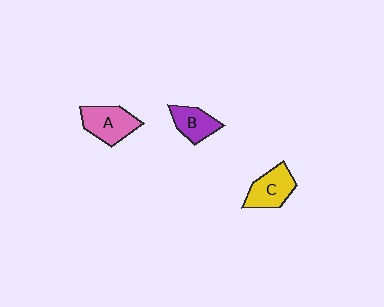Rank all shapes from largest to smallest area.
From largest to smallest: A (pink), C (yellow), B (purple).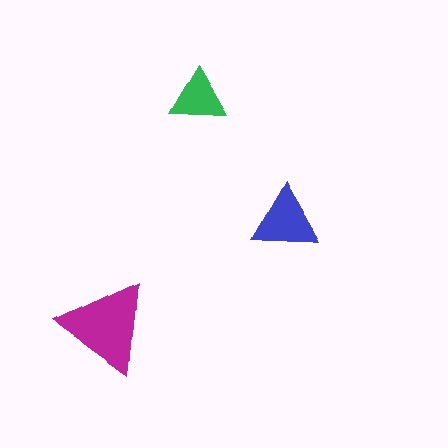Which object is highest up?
The green triangle is topmost.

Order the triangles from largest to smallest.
the magenta one, the blue one, the green one.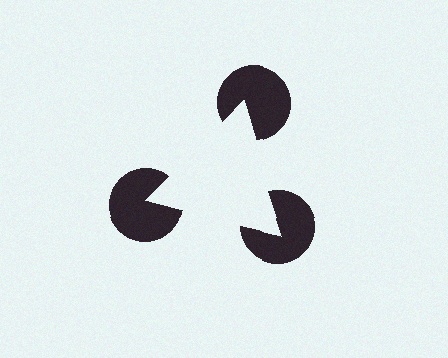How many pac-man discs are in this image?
There are 3 — one at each vertex of the illusory triangle.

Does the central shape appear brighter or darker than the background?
It typically appears slightly brighter than the background, even though no actual brightness change is drawn.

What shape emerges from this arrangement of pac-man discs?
An illusory triangle — its edges are inferred from the aligned wedge cuts in the pac-man discs, not physically drawn.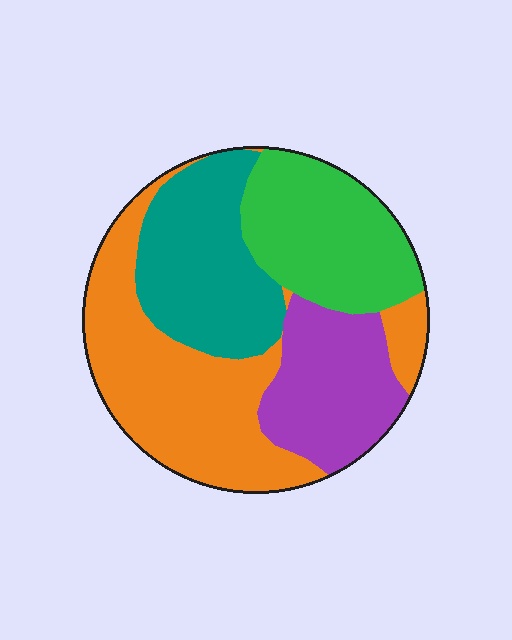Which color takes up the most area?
Orange, at roughly 35%.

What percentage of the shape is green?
Green takes up about one fifth (1/5) of the shape.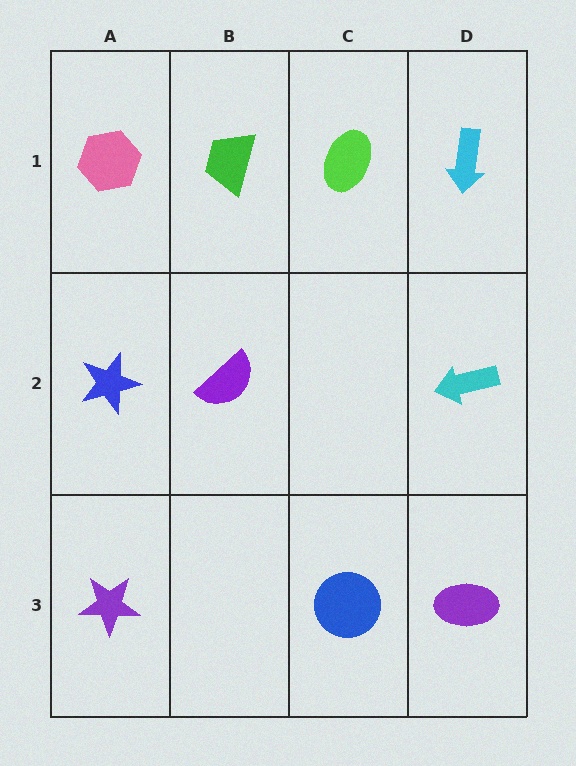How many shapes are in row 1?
4 shapes.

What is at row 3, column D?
A purple ellipse.